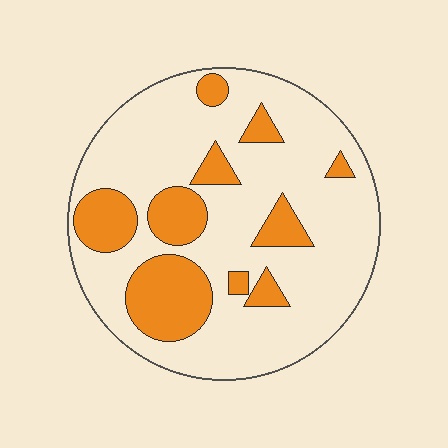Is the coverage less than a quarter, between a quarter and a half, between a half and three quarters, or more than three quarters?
Less than a quarter.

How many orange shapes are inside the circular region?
10.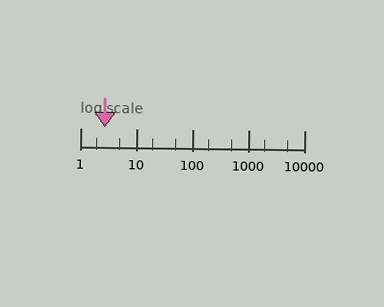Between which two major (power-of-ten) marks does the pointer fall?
The pointer is between 1 and 10.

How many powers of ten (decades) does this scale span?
The scale spans 4 decades, from 1 to 10000.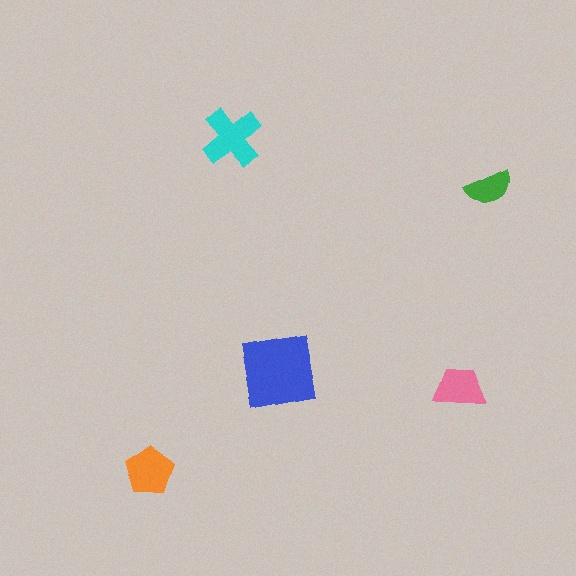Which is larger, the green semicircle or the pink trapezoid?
The pink trapezoid.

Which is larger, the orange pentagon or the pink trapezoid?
The orange pentagon.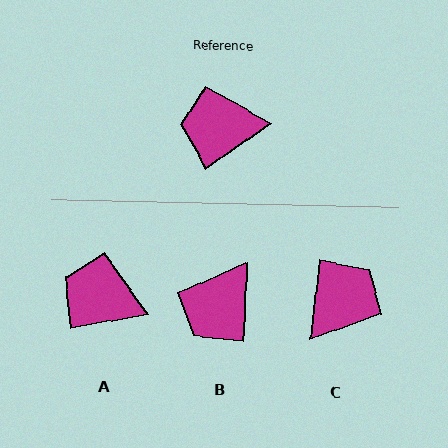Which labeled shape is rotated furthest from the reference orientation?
C, about 131 degrees away.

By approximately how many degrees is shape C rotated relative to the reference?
Approximately 131 degrees clockwise.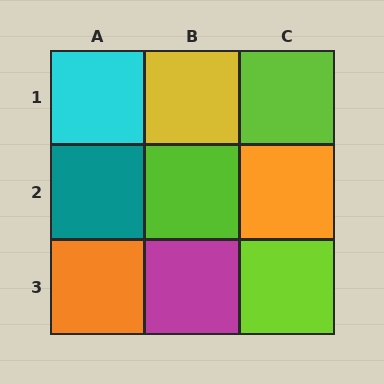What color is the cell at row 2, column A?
Teal.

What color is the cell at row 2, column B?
Lime.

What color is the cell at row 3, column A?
Orange.